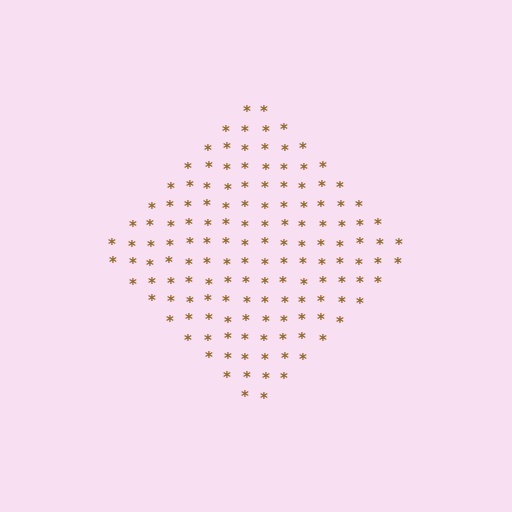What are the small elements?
The small elements are asterisks.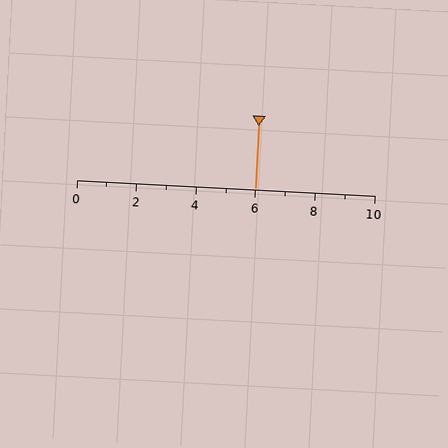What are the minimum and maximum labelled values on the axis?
The axis runs from 0 to 10.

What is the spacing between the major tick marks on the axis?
The major ticks are spaced 2 apart.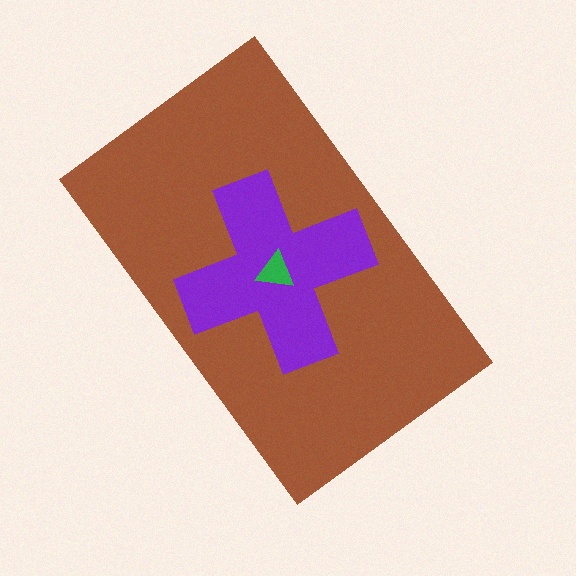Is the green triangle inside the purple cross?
Yes.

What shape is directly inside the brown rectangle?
The purple cross.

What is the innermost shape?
The green triangle.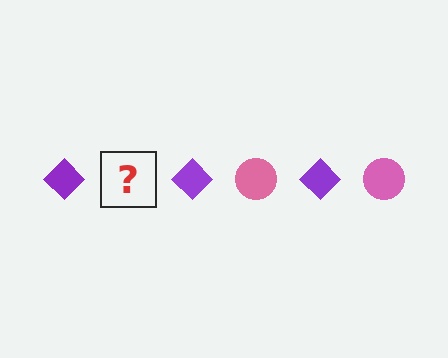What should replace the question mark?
The question mark should be replaced with a pink circle.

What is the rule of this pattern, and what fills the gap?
The rule is that the pattern alternates between purple diamond and pink circle. The gap should be filled with a pink circle.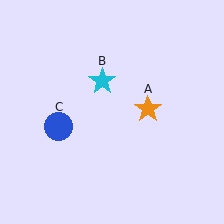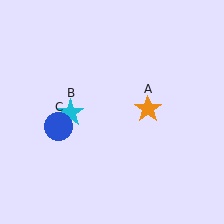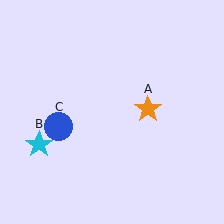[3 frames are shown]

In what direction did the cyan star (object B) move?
The cyan star (object B) moved down and to the left.